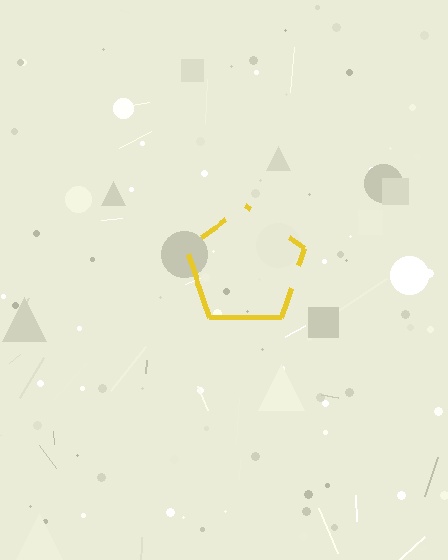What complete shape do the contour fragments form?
The contour fragments form a pentagon.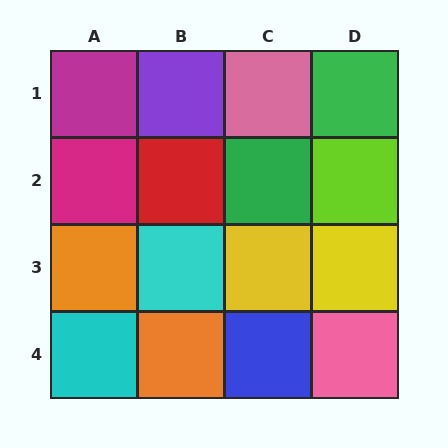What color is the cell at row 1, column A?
Magenta.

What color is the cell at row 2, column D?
Lime.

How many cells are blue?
1 cell is blue.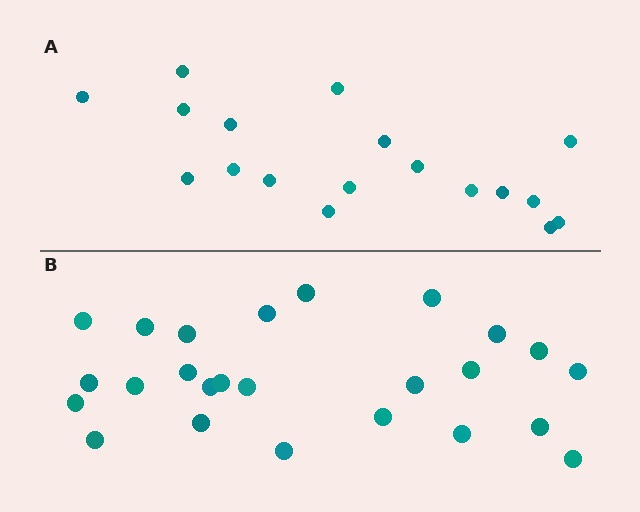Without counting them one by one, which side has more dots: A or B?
Region B (the bottom region) has more dots.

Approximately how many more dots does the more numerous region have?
Region B has roughly 8 or so more dots than region A.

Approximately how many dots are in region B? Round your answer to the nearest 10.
About 20 dots. (The exact count is 25, which rounds to 20.)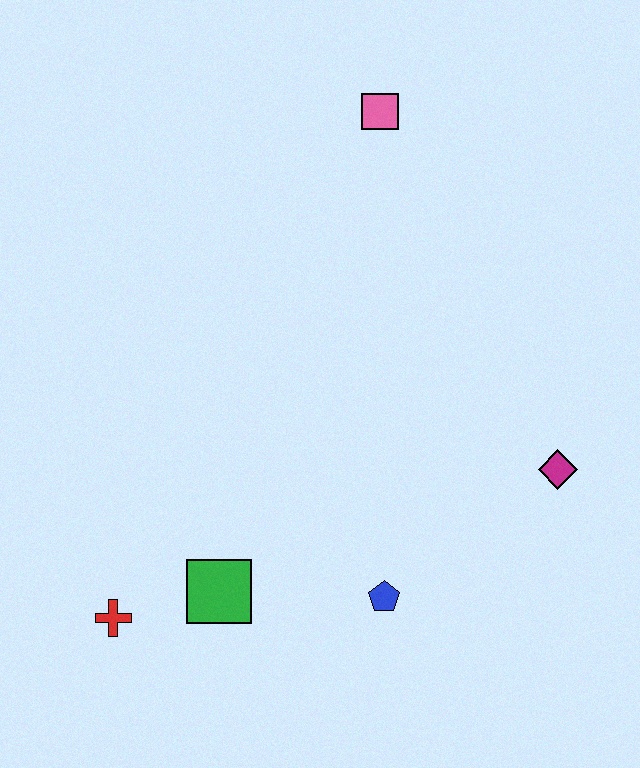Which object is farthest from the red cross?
The pink square is farthest from the red cross.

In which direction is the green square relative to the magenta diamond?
The green square is to the left of the magenta diamond.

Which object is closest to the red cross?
The green square is closest to the red cross.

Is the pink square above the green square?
Yes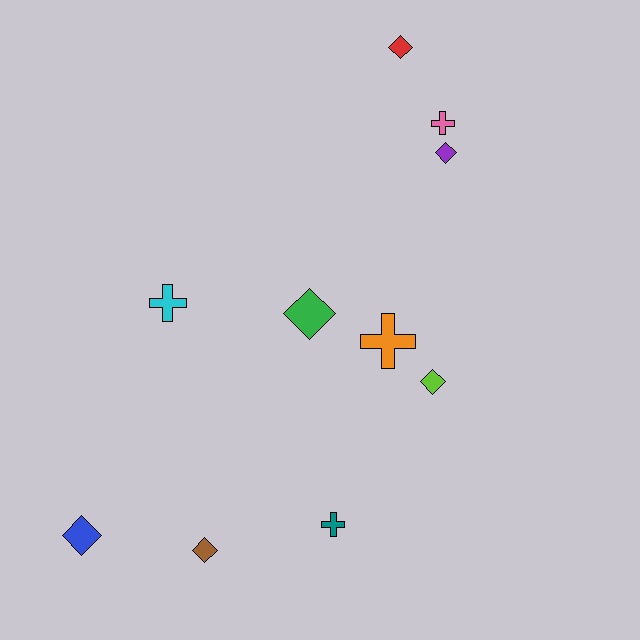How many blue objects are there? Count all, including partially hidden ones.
There is 1 blue object.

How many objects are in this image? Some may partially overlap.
There are 10 objects.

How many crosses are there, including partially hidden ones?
There are 4 crosses.